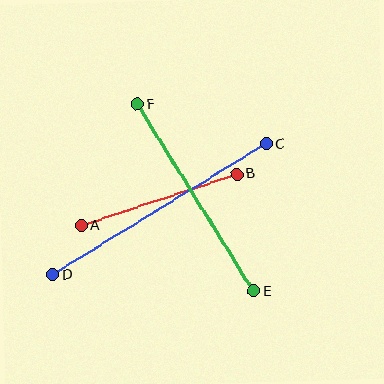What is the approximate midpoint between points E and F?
The midpoint is at approximately (195, 198) pixels.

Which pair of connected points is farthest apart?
Points C and D are farthest apart.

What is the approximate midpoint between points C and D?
The midpoint is at approximately (160, 209) pixels.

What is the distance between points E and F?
The distance is approximately 220 pixels.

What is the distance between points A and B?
The distance is approximately 164 pixels.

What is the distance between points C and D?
The distance is approximately 250 pixels.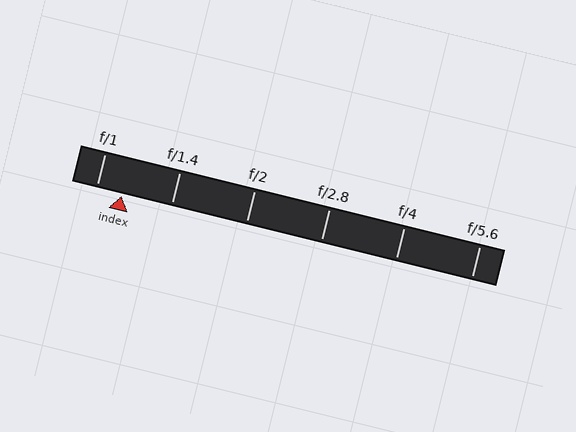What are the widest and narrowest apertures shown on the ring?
The widest aperture shown is f/1 and the narrowest is f/5.6.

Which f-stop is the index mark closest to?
The index mark is closest to f/1.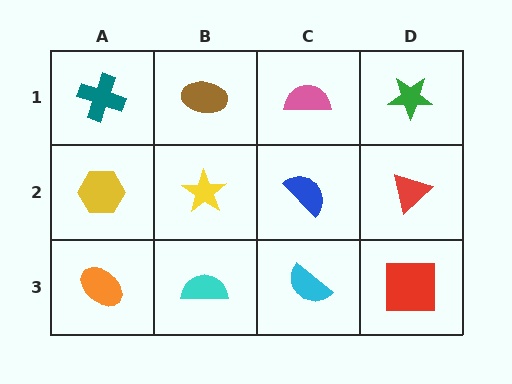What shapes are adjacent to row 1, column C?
A blue semicircle (row 2, column C), a brown ellipse (row 1, column B), a green star (row 1, column D).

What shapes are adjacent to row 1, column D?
A red triangle (row 2, column D), a pink semicircle (row 1, column C).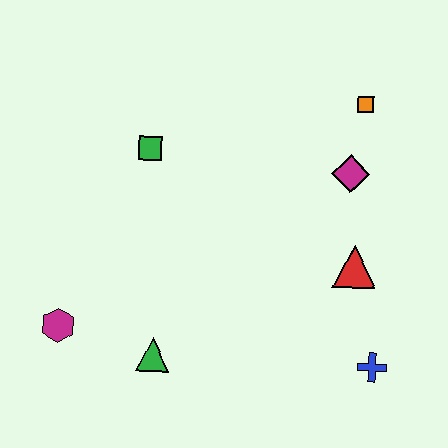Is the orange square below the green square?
No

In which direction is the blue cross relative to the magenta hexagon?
The blue cross is to the right of the magenta hexagon.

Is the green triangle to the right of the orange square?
No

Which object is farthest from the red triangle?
The magenta hexagon is farthest from the red triangle.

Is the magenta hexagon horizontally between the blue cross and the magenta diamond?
No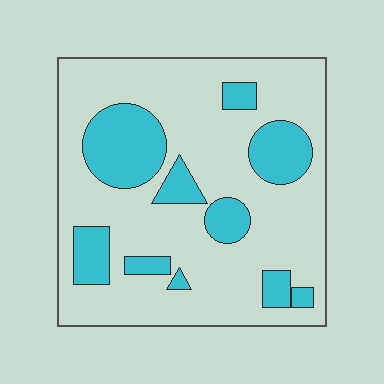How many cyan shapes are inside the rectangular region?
10.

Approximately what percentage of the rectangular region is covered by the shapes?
Approximately 25%.